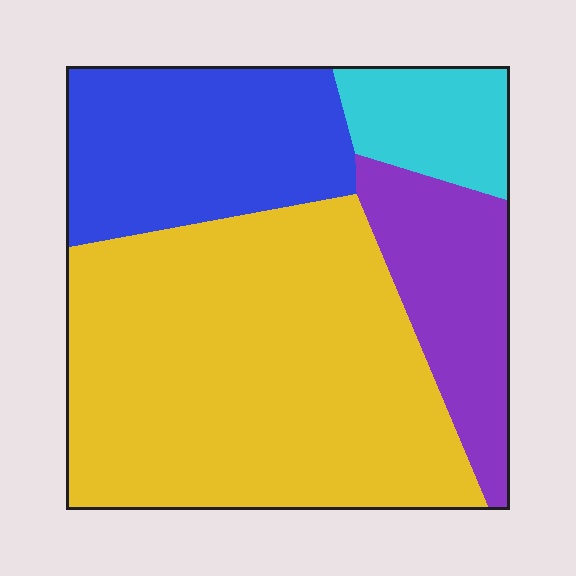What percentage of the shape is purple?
Purple covers 15% of the shape.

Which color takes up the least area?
Cyan, at roughly 10%.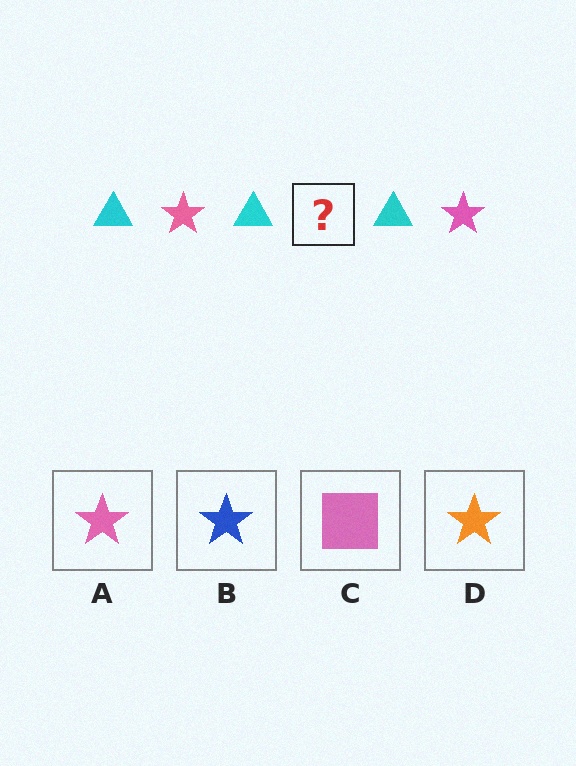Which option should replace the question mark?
Option A.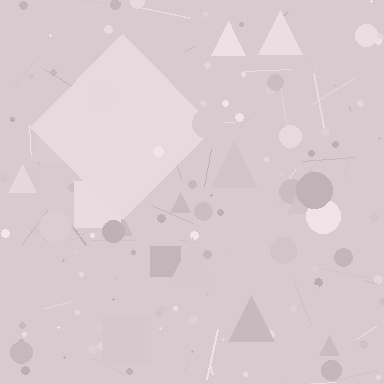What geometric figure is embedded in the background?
A diamond is embedded in the background.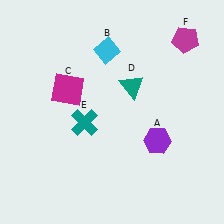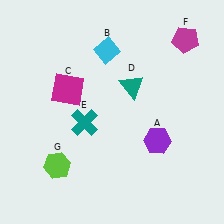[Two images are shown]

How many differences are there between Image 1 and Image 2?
There is 1 difference between the two images.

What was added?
A lime hexagon (G) was added in Image 2.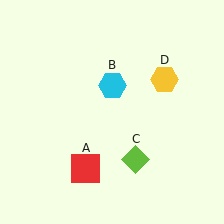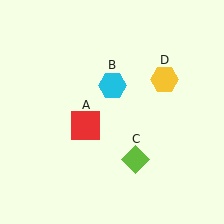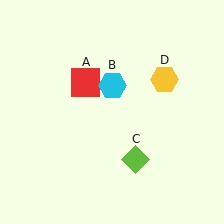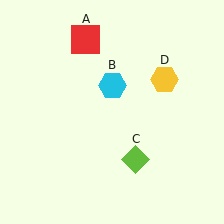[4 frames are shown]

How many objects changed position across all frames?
1 object changed position: red square (object A).